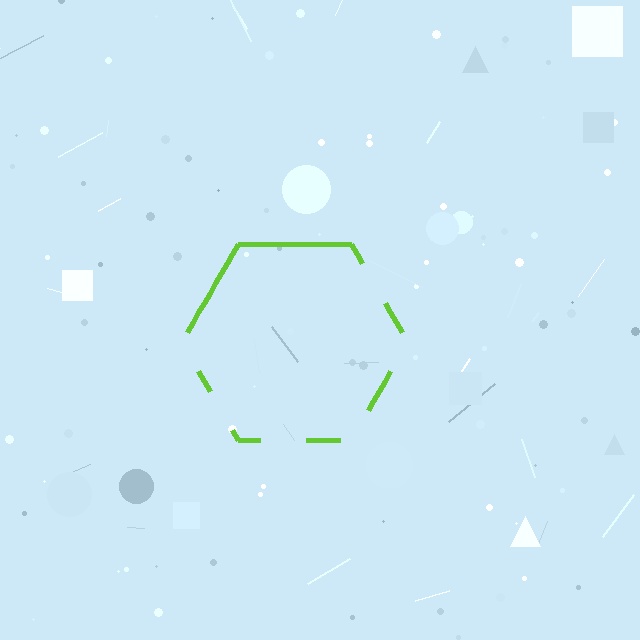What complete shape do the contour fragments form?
The contour fragments form a hexagon.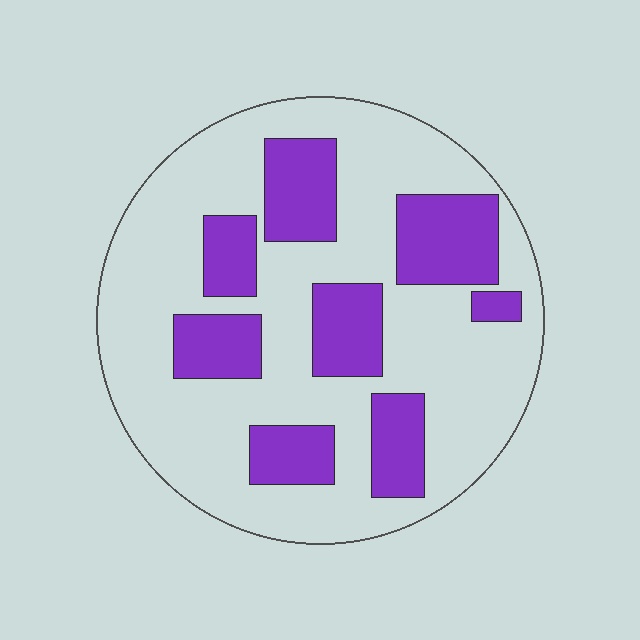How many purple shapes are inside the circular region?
8.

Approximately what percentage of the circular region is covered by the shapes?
Approximately 30%.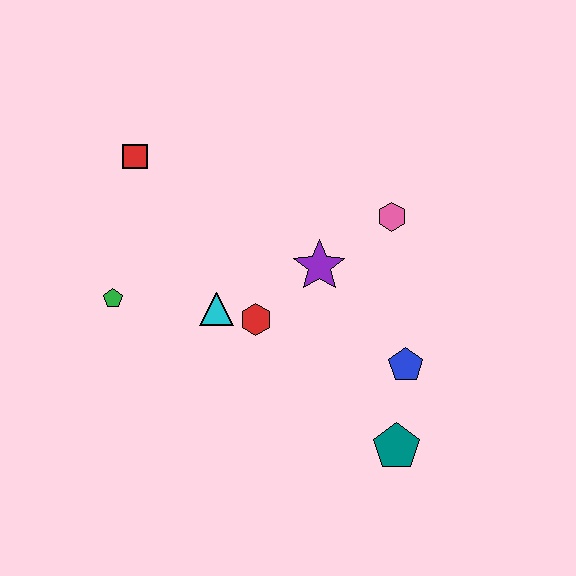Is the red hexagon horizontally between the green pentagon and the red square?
No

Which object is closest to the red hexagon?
The cyan triangle is closest to the red hexagon.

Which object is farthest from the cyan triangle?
The teal pentagon is farthest from the cyan triangle.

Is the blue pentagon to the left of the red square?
No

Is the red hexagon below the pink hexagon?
Yes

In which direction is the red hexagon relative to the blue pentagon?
The red hexagon is to the left of the blue pentagon.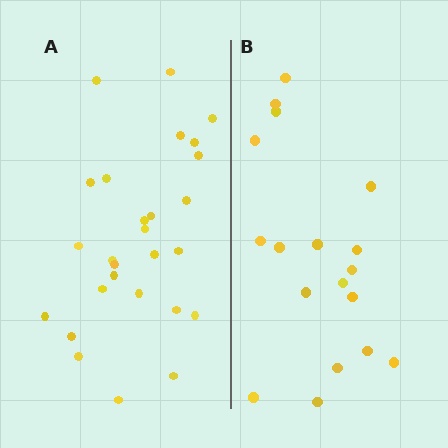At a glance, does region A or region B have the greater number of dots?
Region A (the left region) has more dots.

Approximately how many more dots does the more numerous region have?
Region A has roughly 8 or so more dots than region B.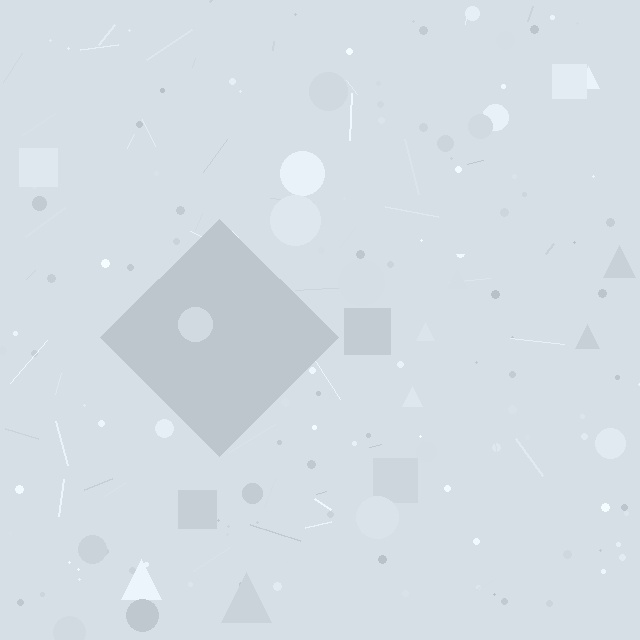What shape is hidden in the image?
A diamond is hidden in the image.